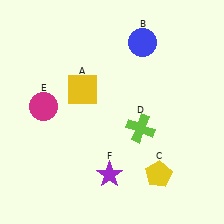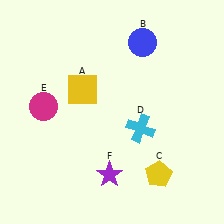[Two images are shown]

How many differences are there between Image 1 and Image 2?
There is 1 difference between the two images.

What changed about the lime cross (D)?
In Image 1, D is lime. In Image 2, it changed to cyan.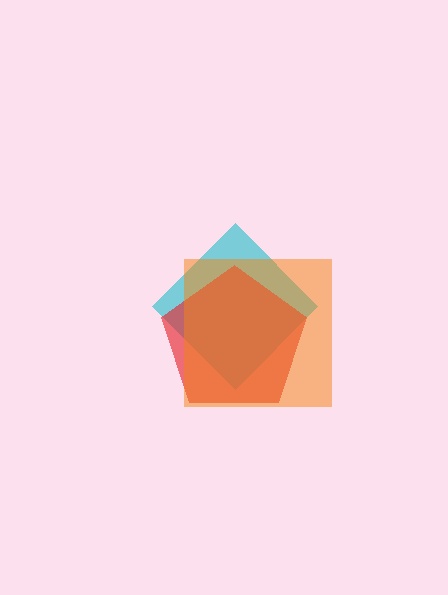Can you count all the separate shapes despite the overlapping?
Yes, there are 3 separate shapes.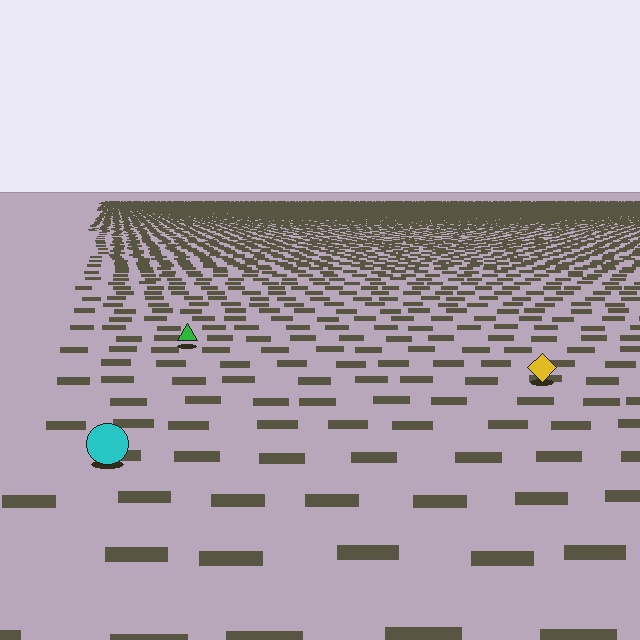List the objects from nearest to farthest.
From nearest to farthest: the cyan circle, the yellow diamond, the green triangle.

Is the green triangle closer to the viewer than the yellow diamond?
No. The yellow diamond is closer — you can tell from the texture gradient: the ground texture is coarser near it.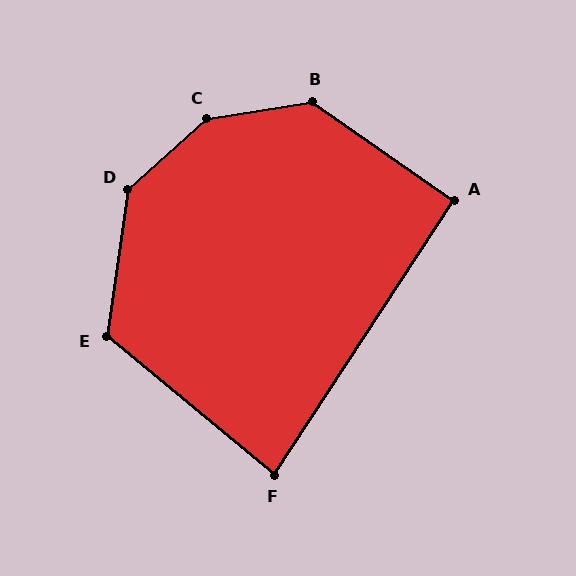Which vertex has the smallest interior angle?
F, at approximately 84 degrees.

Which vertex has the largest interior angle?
C, at approximately 147 degrees.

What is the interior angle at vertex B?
Approximately 136 degrees (obtuse).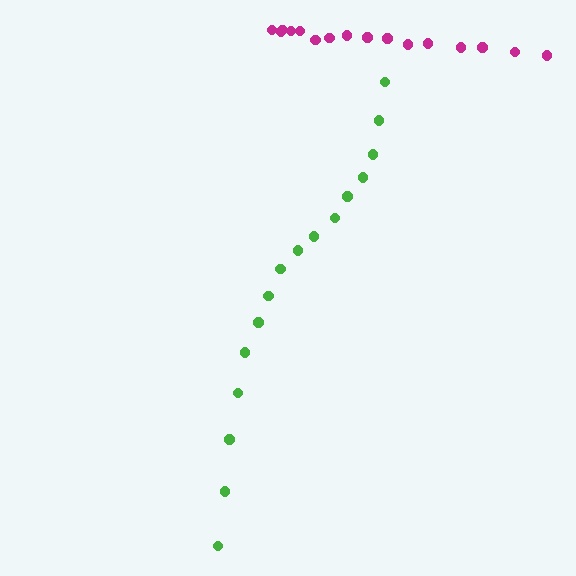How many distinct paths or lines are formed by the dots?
There are 2 distinct paths.